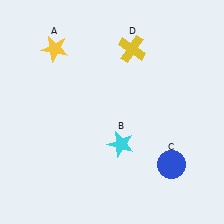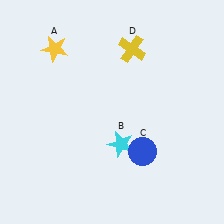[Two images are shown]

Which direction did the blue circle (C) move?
The blue circle (C) moved left.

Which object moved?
The blue circle (C) moved left.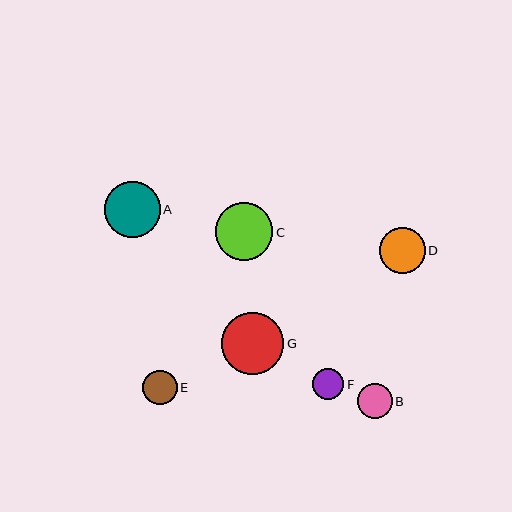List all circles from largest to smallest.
From largest to smallest: G, C, A, D, E, B, F.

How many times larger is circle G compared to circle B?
Circle G is approximately 1.8 times the size of circle B.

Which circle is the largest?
Circle G is the largest with a size of approximately 62 pixels.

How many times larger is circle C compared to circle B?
Circle C is approximately 1.7 times the size of circle B.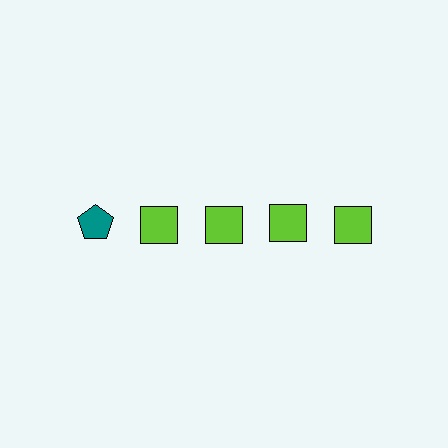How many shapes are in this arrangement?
There are 5 shapes arranged in a grid pattern.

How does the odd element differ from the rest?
It differs in both color (teal instead of lime) and shape (pentagon instead of square).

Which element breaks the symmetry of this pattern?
The teal pentagon in the top row, leftmost column breaks the symmetry. All other shapes are lime squares.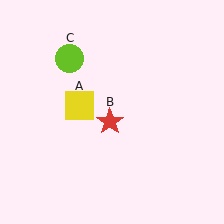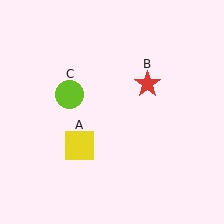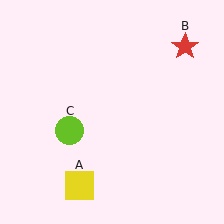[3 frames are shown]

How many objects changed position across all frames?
3 objects changed position: yellow square (object A), red star (object B), lime circle (object C).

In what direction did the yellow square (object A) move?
The yellow square (object A) moved down.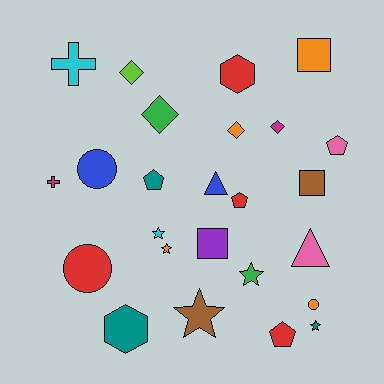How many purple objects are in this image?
There is 1 purple object.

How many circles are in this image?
There are 3 circles.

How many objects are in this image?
There are 25 objects.